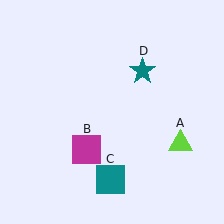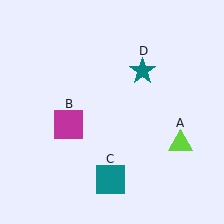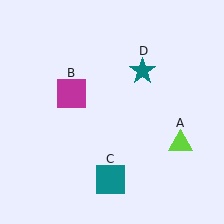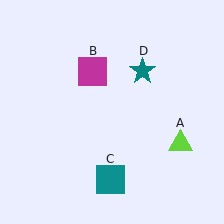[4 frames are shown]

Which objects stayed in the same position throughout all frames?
Lime triangle (object A) and teal square (object C) and teal star (object D) remained stationary.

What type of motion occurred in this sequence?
The magenta square (object B) rotated clockwise around the center of the scene.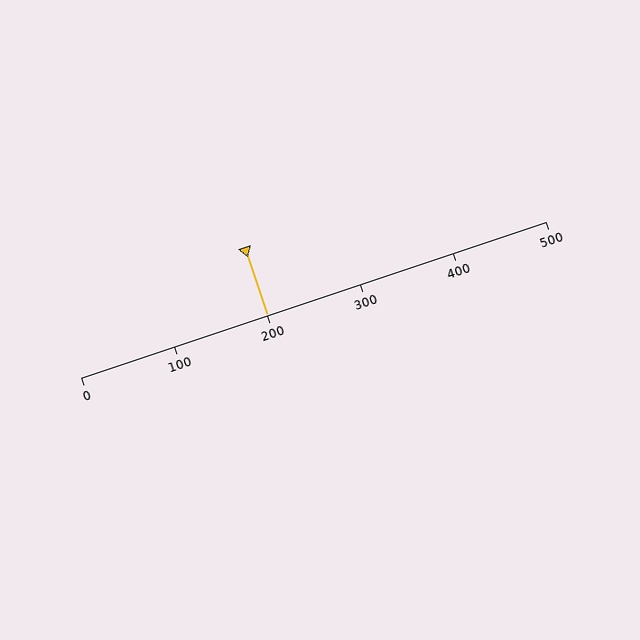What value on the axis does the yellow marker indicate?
The marker indicates approximately 200.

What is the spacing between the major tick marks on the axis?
The major ticks are spaced 100 apart.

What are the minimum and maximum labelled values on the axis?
The axis runs from 0 to 500.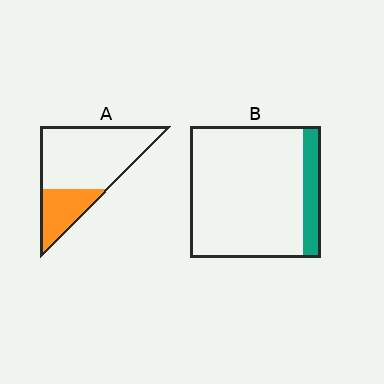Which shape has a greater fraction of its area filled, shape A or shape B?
Shape A.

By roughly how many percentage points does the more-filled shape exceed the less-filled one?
By roughly 15 percentage points (A over B).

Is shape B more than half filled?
No.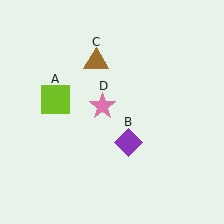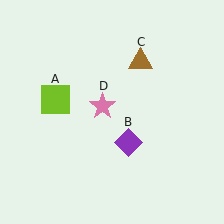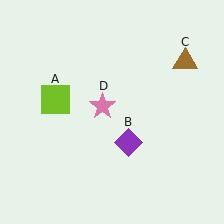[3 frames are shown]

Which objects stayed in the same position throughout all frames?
Lime square (object A) and purple diamond (object B) and pink star (object D) remained stationary.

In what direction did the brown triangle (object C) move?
The brown triangle (object C) moved right.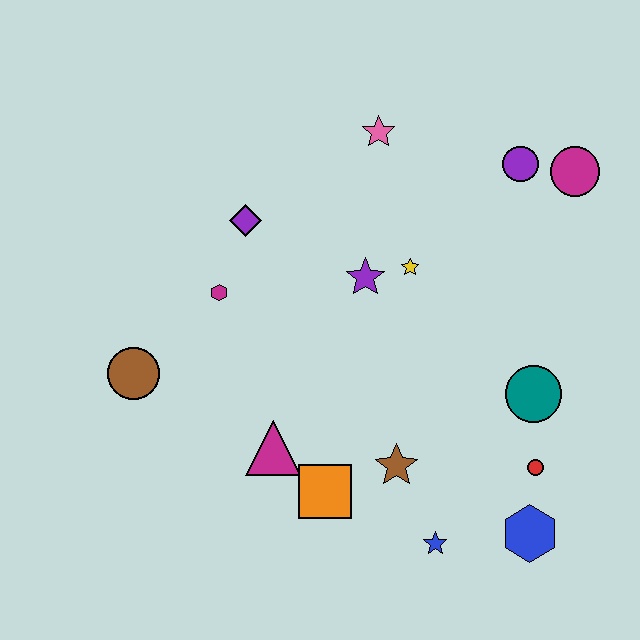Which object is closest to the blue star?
The brown star is closest to the blue star.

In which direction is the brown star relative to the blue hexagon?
The brown star is to the left of the blue hexagon.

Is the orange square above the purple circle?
No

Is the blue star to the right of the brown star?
Yes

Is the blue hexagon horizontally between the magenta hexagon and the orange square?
No